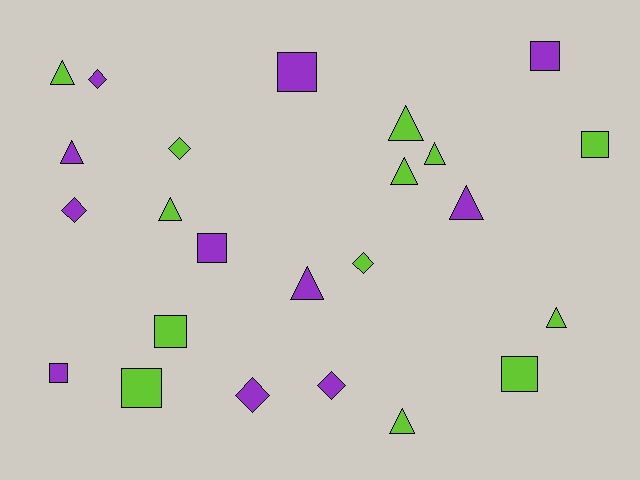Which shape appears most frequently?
Triangle, with 10 objects.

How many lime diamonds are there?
There are 2 lime diamonds.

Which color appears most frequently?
Lime, with 13 objects.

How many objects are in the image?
There are 24 objects.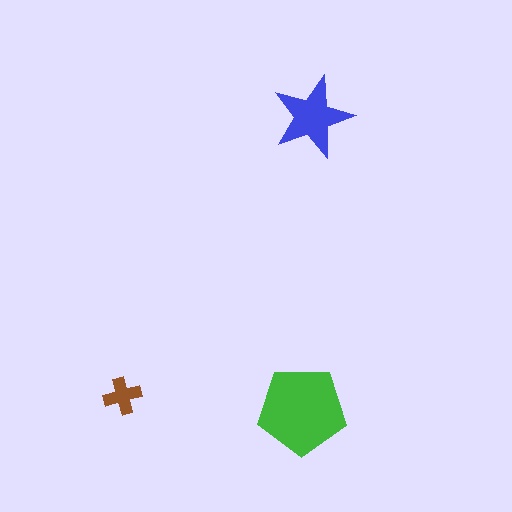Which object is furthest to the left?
The brown cross is leftmost.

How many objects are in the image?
There are 3 objects in the image.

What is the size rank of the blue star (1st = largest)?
2nd.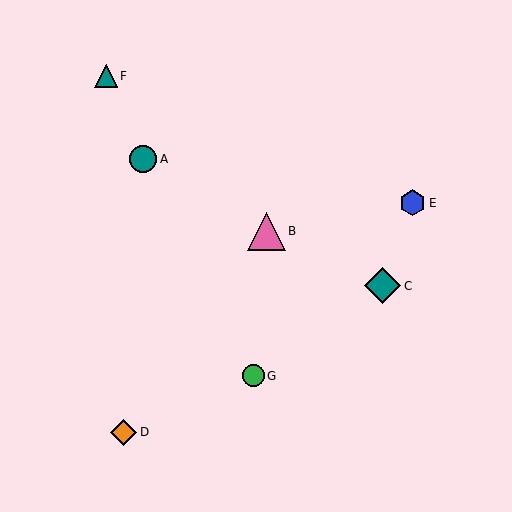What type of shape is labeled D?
Shape D is an orange diamond.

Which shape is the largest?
The pink triangle (labeled B) is the largest.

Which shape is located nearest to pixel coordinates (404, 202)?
The blue hexagon (labeled E) at (413, 203) is nearest to that location.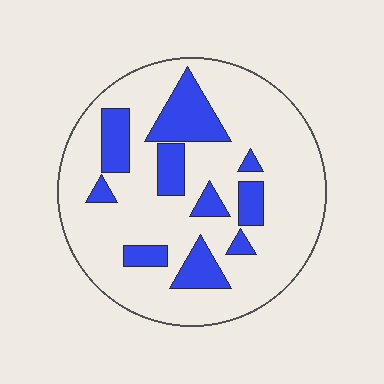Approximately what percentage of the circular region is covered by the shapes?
Approximately 20%.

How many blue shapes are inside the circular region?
10.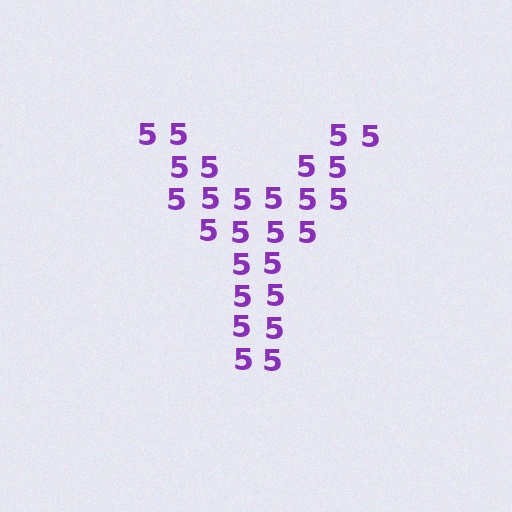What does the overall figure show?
The overall figure shows the letter Y.